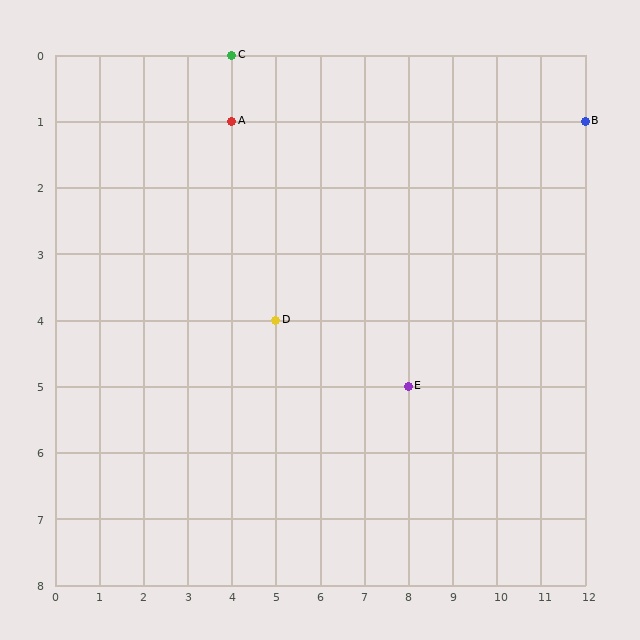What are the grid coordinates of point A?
Point A is at grid coordinates (4, 1).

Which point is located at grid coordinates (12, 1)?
Point B is at (12, 1).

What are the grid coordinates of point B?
Point B is at grid coordinates (12, 1).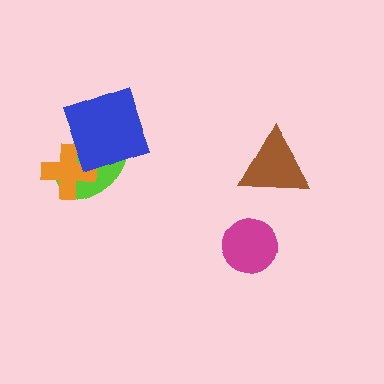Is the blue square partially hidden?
No, no other shape covers it.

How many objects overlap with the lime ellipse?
2 objects overlap with the lime ellipse.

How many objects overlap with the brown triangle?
0 objects overlap with the brown triangle.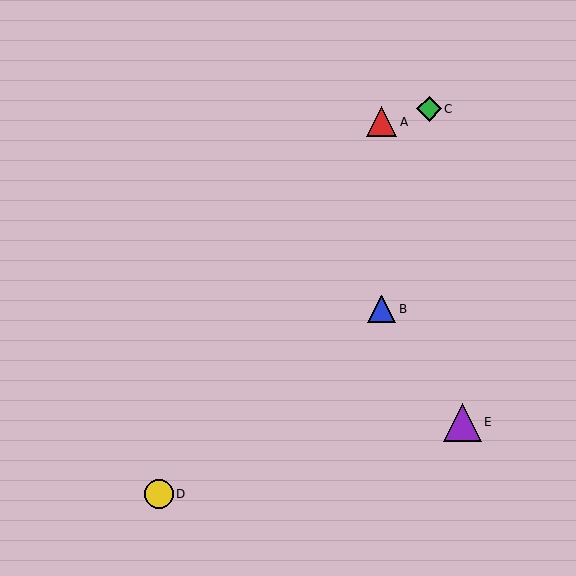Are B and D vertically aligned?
No, B is at x≈382 and D is at x≈159.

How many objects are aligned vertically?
2 objects (A, B) are aligned vertically.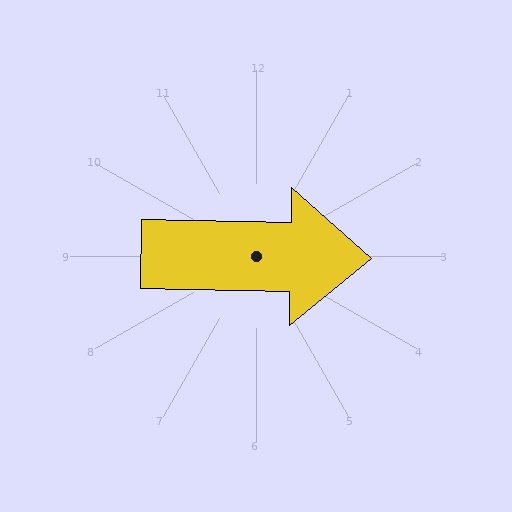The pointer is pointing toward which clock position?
Roughly 3 o'clock.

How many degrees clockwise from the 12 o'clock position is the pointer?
Approximately 91 degrees.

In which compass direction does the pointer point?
East.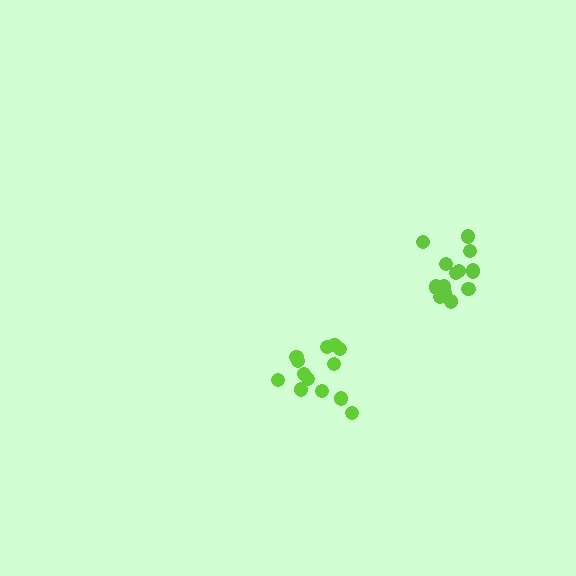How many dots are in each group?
Group 1: 13 dots, Group 2: 15 dots (28 total).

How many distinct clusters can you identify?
There are 2 distinct clusters.